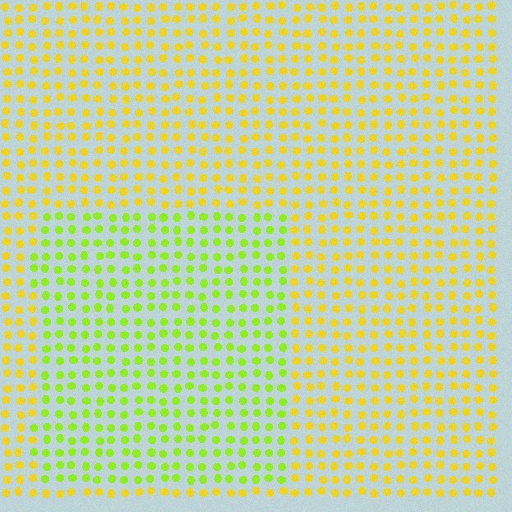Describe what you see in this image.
The image is filled with small yellow elements in a uniform arrangement. A rectangle-shaped region is visible where the elements are tinted to a slightly different hue, forming a subtle color boundary.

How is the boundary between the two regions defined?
The boundary is defined purely by a slight shift in hue (about 36 degrees). Spacing, size, and orientation are identical on both sides.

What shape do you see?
I see a rectangle.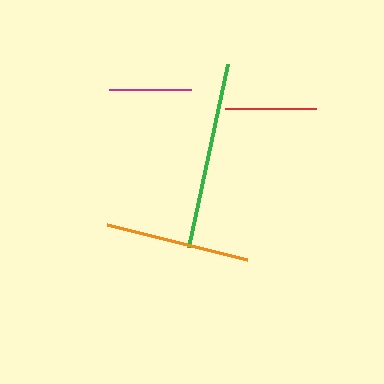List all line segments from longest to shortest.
From longest to shortest: green, orange, red, magenta.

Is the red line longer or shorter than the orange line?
The orange line is longer than the red line.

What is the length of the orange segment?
The orange segment is approximately 144 pixels long.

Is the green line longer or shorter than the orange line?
The green line is longer than the orange line.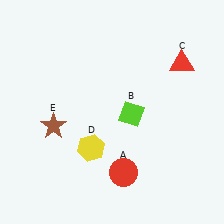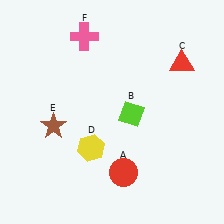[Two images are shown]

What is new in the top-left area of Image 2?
A pink cross (F) was added in the top-left area of Image 2.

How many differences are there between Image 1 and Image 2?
There is 1 difference between the two images.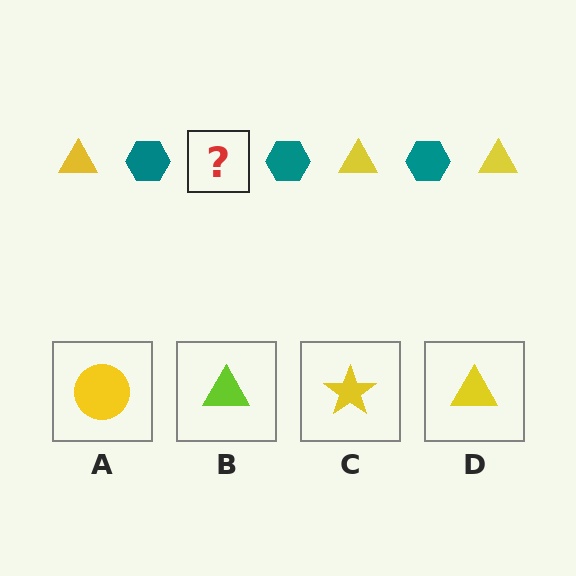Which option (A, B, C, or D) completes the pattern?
D.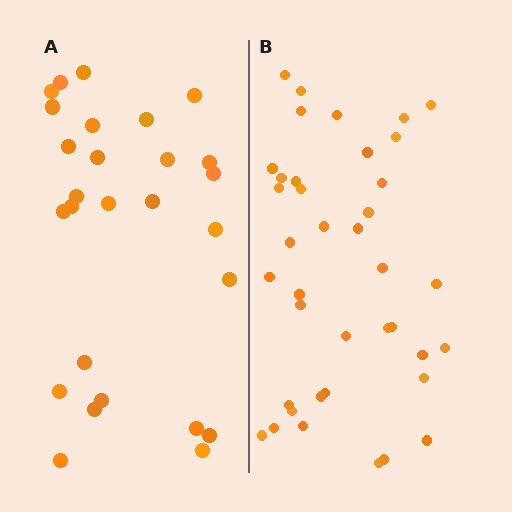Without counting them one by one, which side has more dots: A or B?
Region B (the right region) has more dots.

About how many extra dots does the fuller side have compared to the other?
Region B has roughly 12 or so more dots than region A.